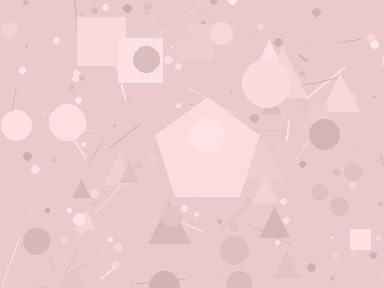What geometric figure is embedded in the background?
A pentagon is embedded in the background.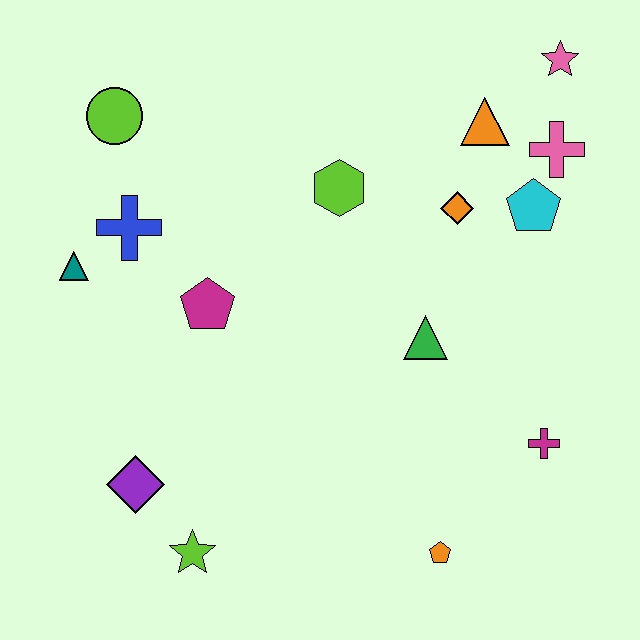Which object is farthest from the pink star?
The lime star is farthest from the pink star.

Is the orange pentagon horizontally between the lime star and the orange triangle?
Yes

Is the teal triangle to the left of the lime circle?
Yes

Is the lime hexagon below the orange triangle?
Yes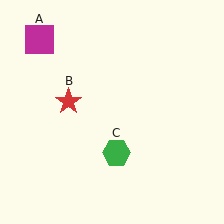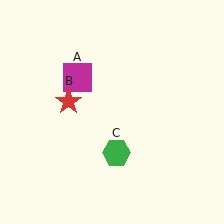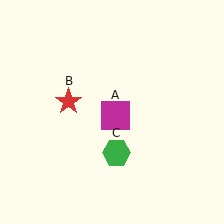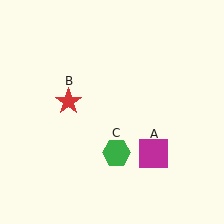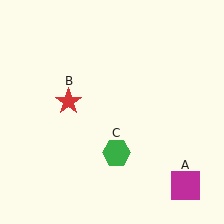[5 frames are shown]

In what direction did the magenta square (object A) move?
The magenta square (object A) moved down and to the right.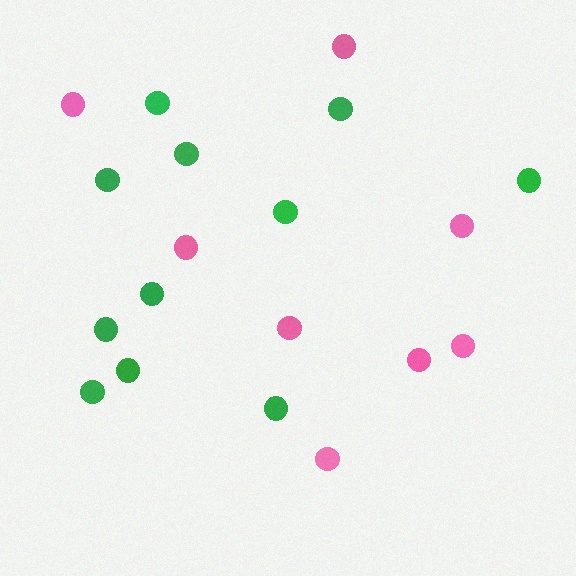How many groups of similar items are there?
There are 2 groups: one group of pink circles (8) and one group of green circles (11).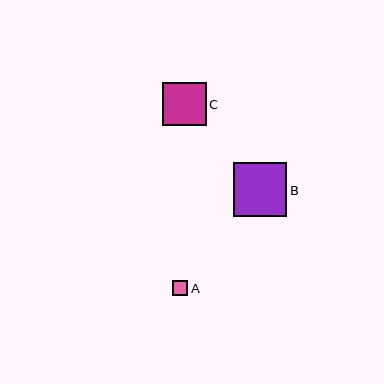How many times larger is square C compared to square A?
Square C is approximately 2.8 times the size of square A.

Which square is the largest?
Square B is the largest with a size of approximately 54 pixels.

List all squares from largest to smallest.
From largest to smallest: B, C, A.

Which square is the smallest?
Square A is the smallest with a size of approximately 16 pixels.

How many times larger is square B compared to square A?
Square B is approximately 3.4 times the size of square A.